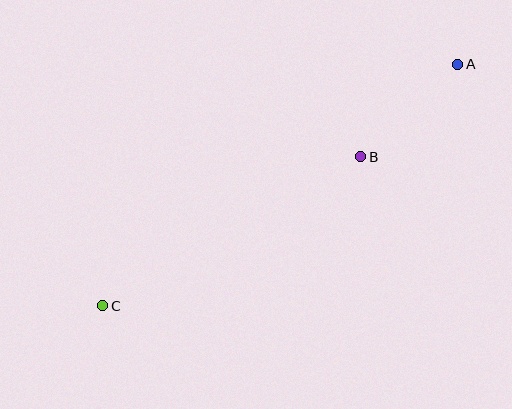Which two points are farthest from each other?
Points A and C are farthest from each other.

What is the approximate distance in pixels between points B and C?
The distance between B and C is approximately 298 pixels.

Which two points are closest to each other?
Points A and B are closest to each other.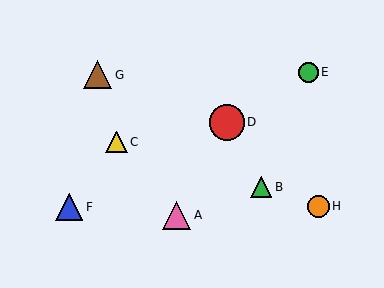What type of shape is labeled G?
Shape G is a brown triangle.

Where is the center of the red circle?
The center of the red circle is at (227, 122).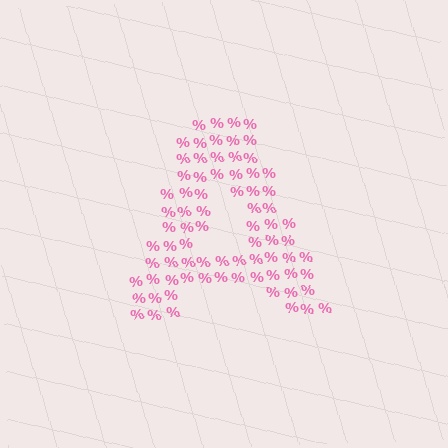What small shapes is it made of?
It is made of small percent signs.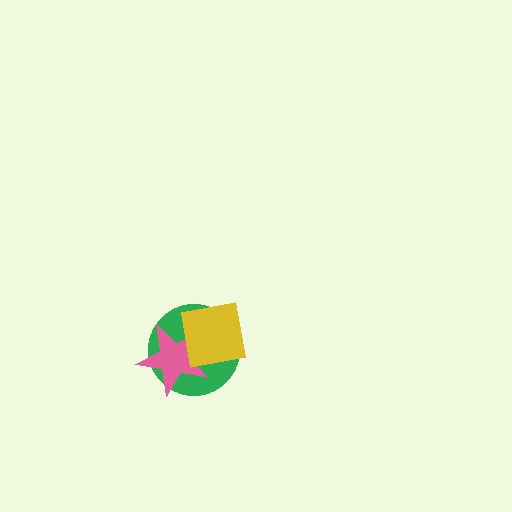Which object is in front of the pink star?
The yellow square is in front of the pink star.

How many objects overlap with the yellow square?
2 objects overlap with the yellow square.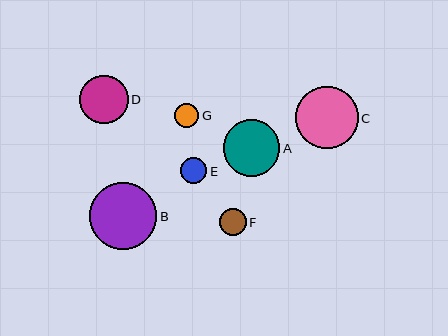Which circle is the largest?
Circle B is the largest with a size of approximately 67 pixels.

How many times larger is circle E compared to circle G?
Circle E is approximately 1.1 times the size of circle G.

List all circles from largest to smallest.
From largest to smallest: B, C, A, D, F, E, G.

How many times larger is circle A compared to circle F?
Circle A is approximately 2.1 times the size of circle F.